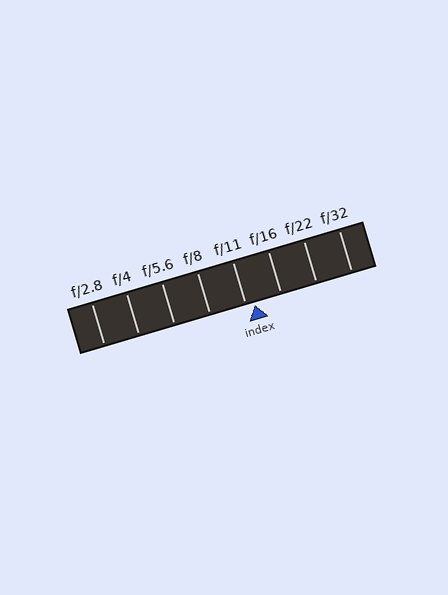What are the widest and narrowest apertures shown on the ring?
The widest aperture shown is f/2.8 and the narrowest is f/32.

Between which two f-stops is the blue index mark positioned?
The index mark is between f/11 and f/16.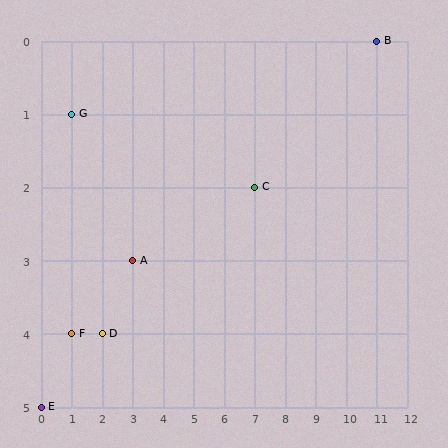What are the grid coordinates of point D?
Point D is at grid coordinates (2, 4).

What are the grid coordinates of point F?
Point F is at grid coordinates (1, 4).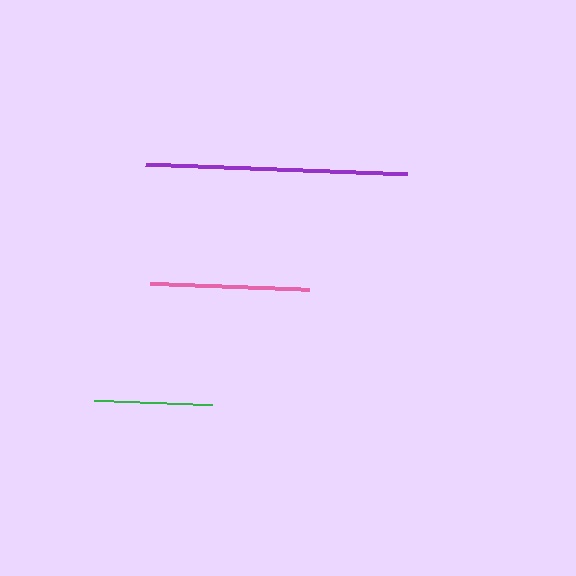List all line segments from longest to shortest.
From longest to shortest: purple, pink, green.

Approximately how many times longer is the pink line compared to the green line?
The pink line is approximately 1.3 times the length of the green line.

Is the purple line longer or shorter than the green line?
The purple line is longer than the green line.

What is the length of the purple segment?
The purple segment is approximately 263 pixels long.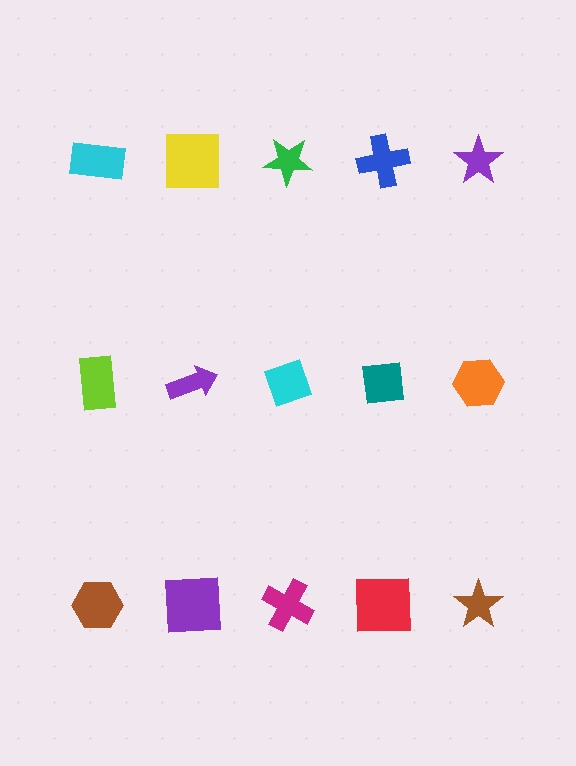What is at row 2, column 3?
A cyan diamond.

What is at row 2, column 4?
A teal square.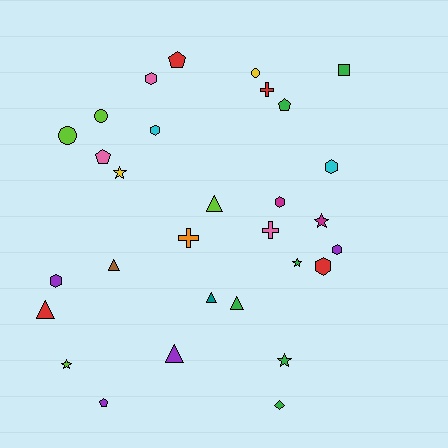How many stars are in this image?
There are 5 stars.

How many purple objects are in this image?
There are 4 purple objects.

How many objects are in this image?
There are 30 objects.